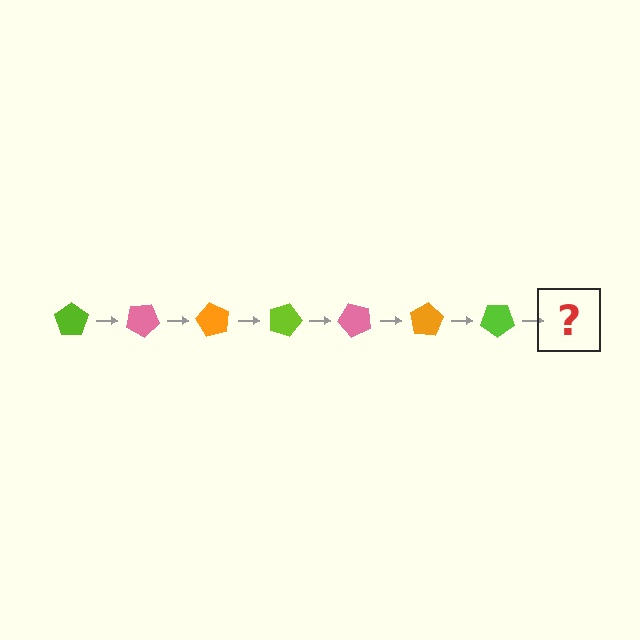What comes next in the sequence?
The next element should be a pink pentagon, rotated 210 degrees from the start.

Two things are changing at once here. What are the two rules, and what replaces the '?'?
The two rules are that it rotates 30 degrees each step and the color cycles through lime, pink, and orange. The '?' should be a pink pentagon, rotated 210 degrees from the start.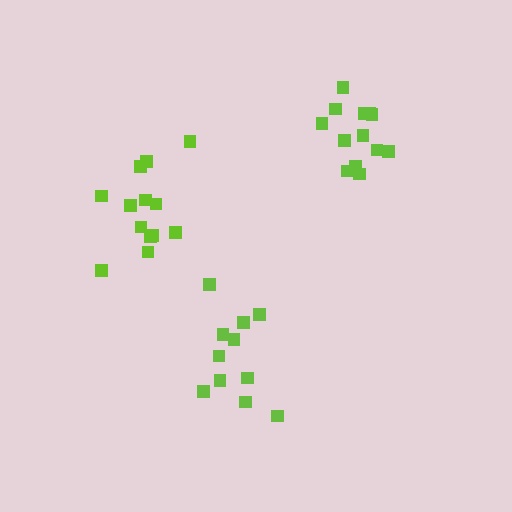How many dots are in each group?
Group 1: 13 dots, Group 2: 11 dots, Group 3: 13 dots (37 total).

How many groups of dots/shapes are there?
There are 3 groups.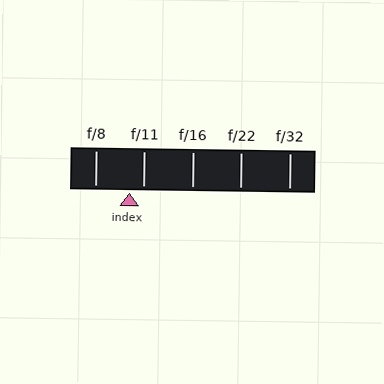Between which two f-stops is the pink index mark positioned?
The index mark is between f/8 and f/11.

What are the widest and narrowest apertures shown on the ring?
The widest aperture shown is f/8 and the narrowest is f/32.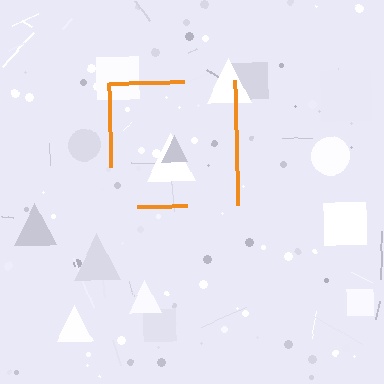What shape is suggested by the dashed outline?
The dashed outline suggests a square.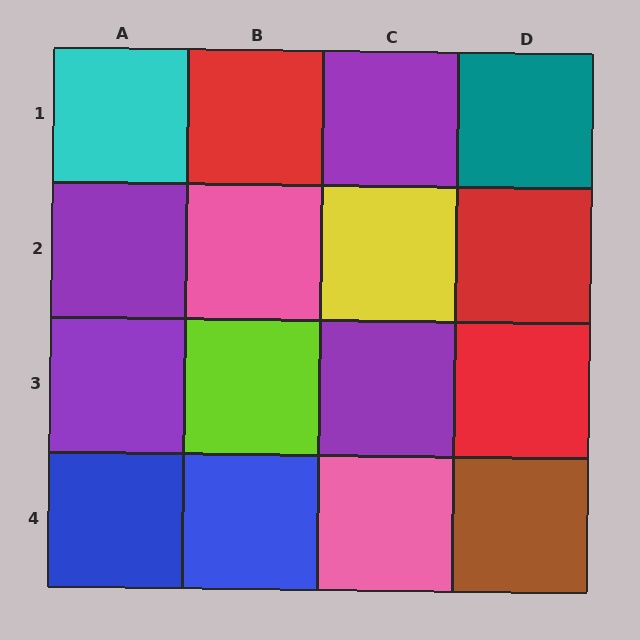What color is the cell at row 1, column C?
Purple.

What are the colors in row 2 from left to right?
Purple, pink, yellow, red.